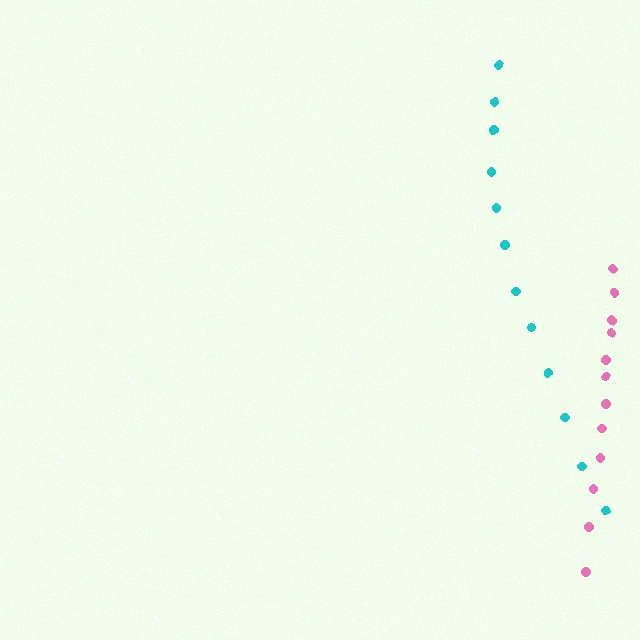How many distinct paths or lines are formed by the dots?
There are 2 distinct paths.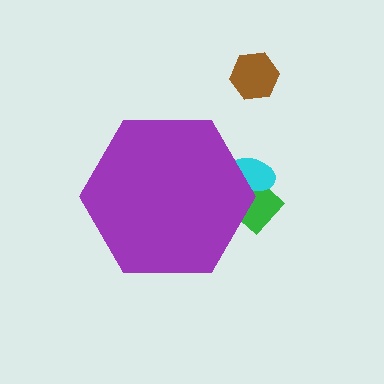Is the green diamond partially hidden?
Yes, the green diamond is partially hidden behind the purple hexagon.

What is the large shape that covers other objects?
A purple hexagon.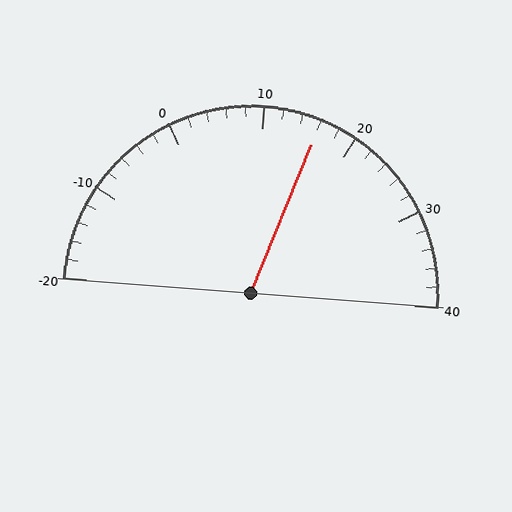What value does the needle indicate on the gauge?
The needle indicates approximately 16.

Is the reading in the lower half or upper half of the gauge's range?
The reading is in the upper half of the range (-20 to 40).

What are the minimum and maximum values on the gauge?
The gauge ranges from -20 to 40.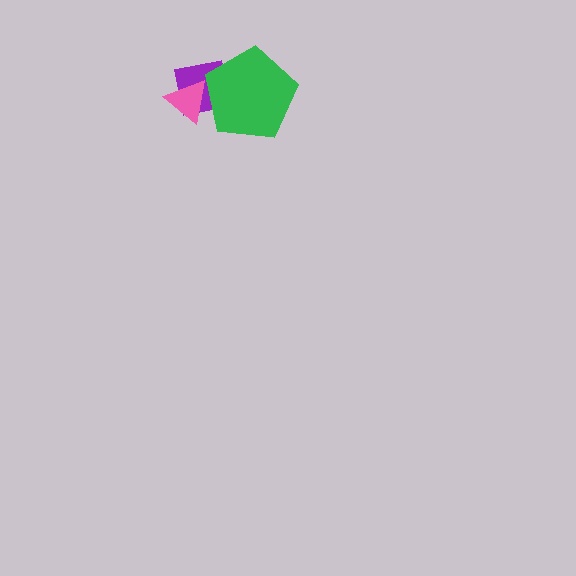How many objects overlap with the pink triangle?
2 objects overlap with the pink triangle.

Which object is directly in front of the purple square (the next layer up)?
The pink triangle is directly in front of the purple square.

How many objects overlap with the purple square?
2 objects overlap with the purple square.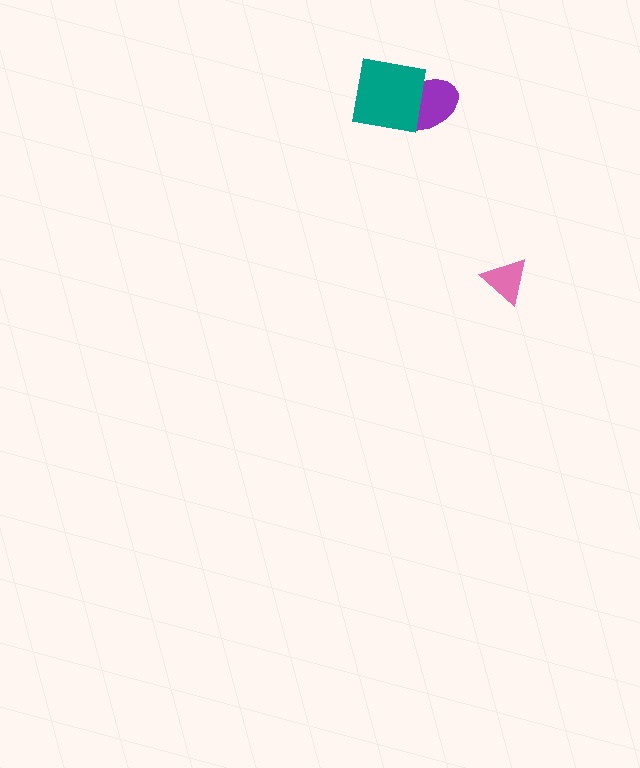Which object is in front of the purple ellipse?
The teal square is in front of the purple ellipse.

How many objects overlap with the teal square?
1 object overlaps with the teal square.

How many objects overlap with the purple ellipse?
1 object overlaps with the purple ellipse.